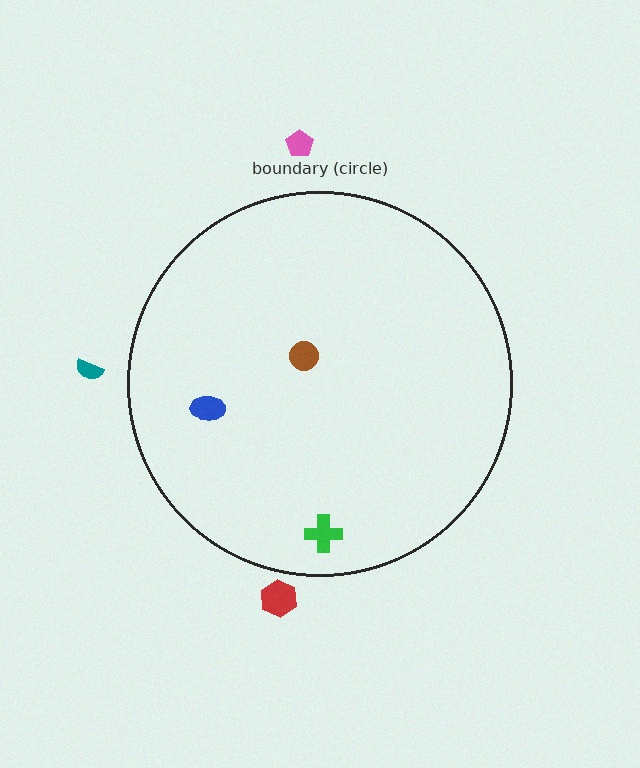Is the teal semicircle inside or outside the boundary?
Outside.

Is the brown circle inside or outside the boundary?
Inside.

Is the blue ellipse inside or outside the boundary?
Inside.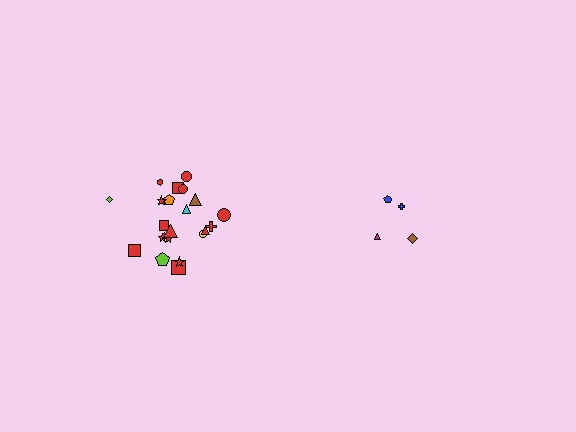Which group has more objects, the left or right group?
The left group.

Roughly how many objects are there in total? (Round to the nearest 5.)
Roughly 25 objects in total.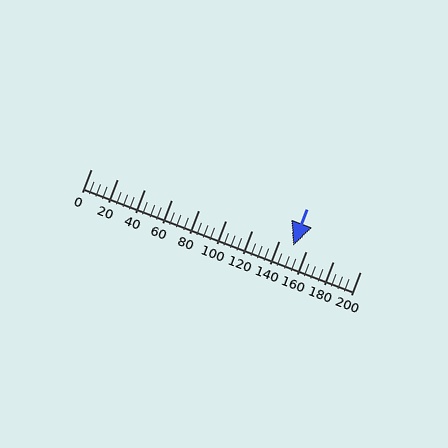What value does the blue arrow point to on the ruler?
The blue arrow points to approximately 150.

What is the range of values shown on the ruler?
The ruler shows values from 0 to 200.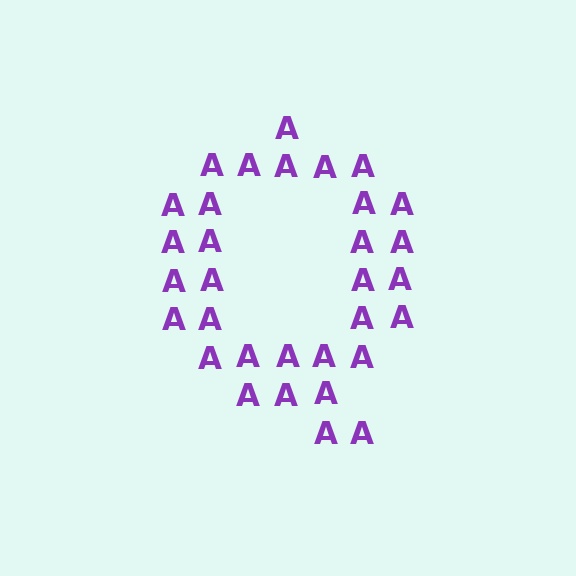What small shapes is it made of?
It is made of small letter A's.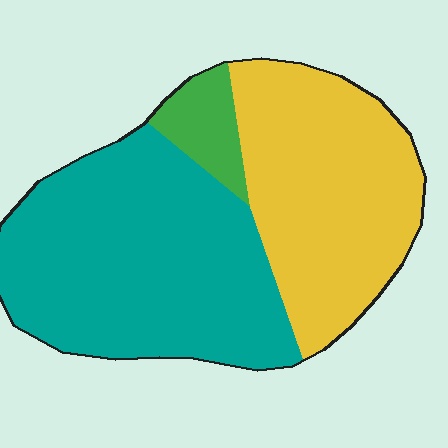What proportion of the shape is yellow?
Yellow takes up about two fifths (2/5) of the shape.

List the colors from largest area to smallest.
From largest to smallest: teal, yellow, green.